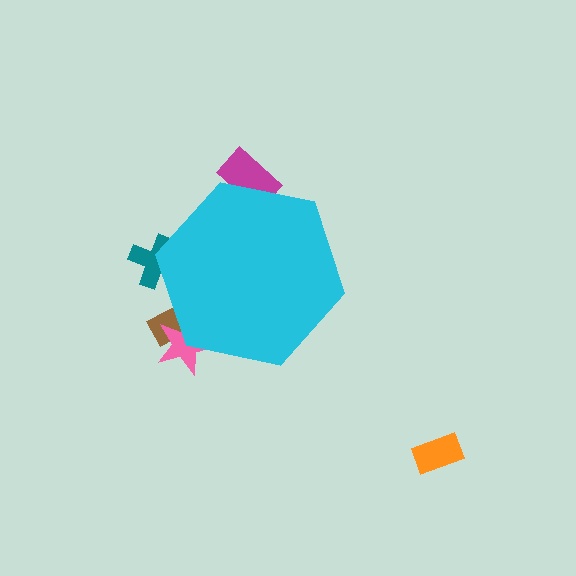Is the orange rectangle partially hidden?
No, the orange rectangle is fully visible.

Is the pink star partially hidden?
Yes, the pink star is partially hidden behind the cyan hexagon.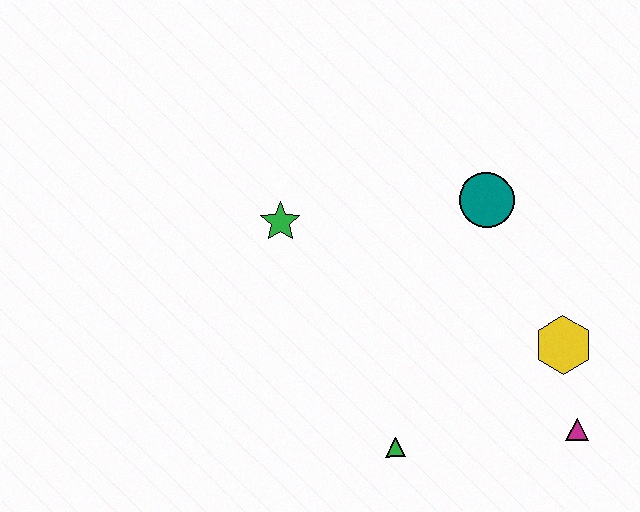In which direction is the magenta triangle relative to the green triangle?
The magenta triangle is to the right of the green triangle.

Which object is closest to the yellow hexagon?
The magenta triangle is closest to the yellow hexagon.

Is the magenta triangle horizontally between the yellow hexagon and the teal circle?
No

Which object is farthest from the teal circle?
The green triangle is farthest from the teal circle.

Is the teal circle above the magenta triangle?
Yes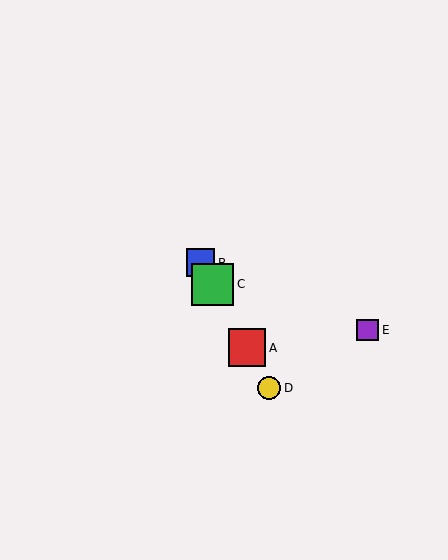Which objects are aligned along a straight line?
Objects A, B, C, D are aligned along a straight line.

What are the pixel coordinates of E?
Object E is at (368, 330).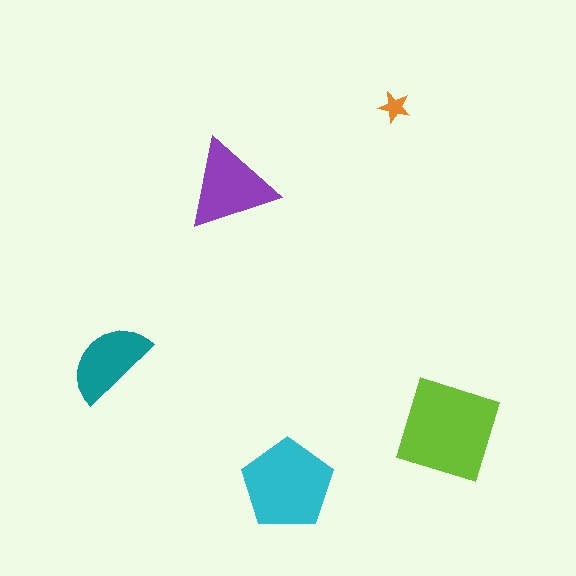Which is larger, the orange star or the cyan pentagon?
The cyan pentagon.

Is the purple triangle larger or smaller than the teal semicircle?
Larger.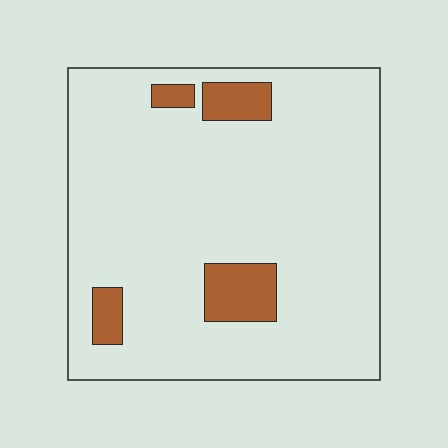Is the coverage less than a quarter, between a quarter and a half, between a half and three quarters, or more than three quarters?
Less than a quarter.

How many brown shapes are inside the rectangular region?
4.